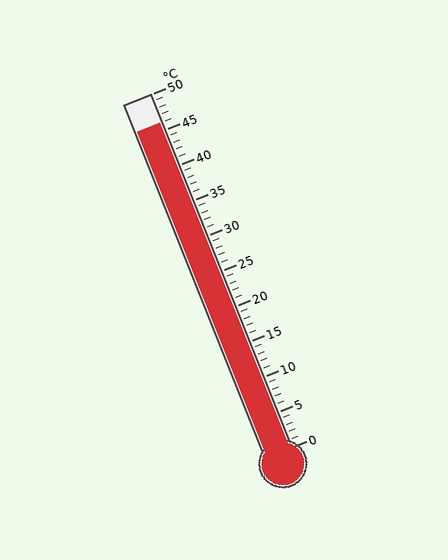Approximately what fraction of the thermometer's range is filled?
The thermometer is filled to approximately 90% of its range.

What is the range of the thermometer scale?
The thermometer scale ranges from 0°C to 50°C.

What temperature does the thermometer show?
The thermometer shows approximately 46°C.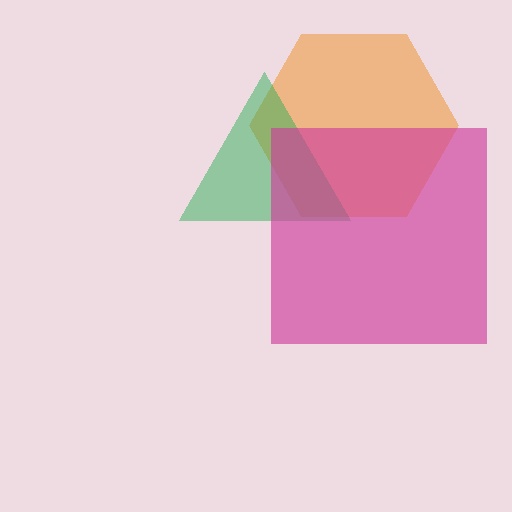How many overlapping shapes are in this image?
There are 3 overlapping shapes in the image.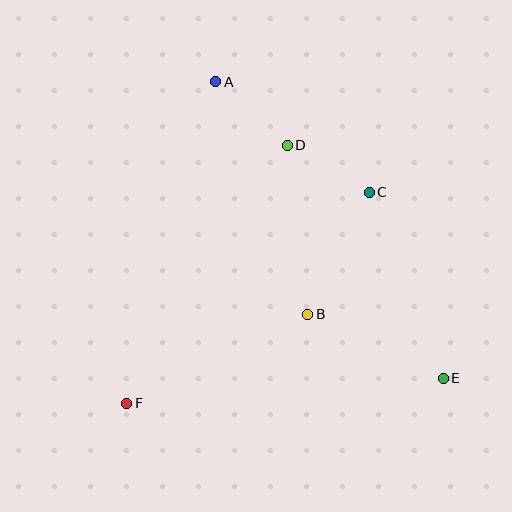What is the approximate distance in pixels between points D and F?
The distance between D and F is approximately 304 pixels.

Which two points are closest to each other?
Points C and D are closest to each other.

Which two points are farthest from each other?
Points A and E are farthest from each other.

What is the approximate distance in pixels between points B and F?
The distance between B and F is approximately 202 pixels.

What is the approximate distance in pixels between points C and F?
The distance between C and F is approximately 322 pixels.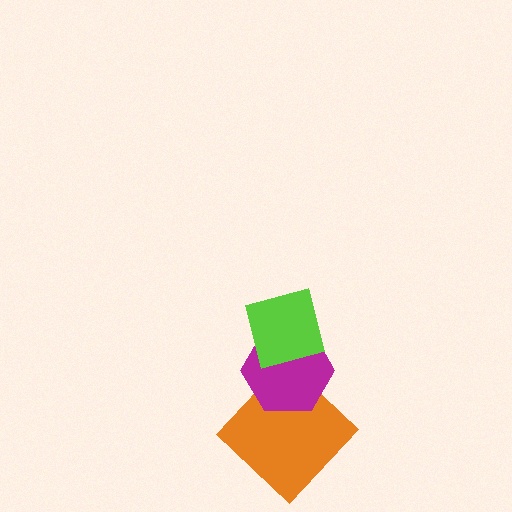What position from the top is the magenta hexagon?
The magenta hexagon is 2nd from the top.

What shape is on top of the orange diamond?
The magenta hexagon is on top of the orange diamond.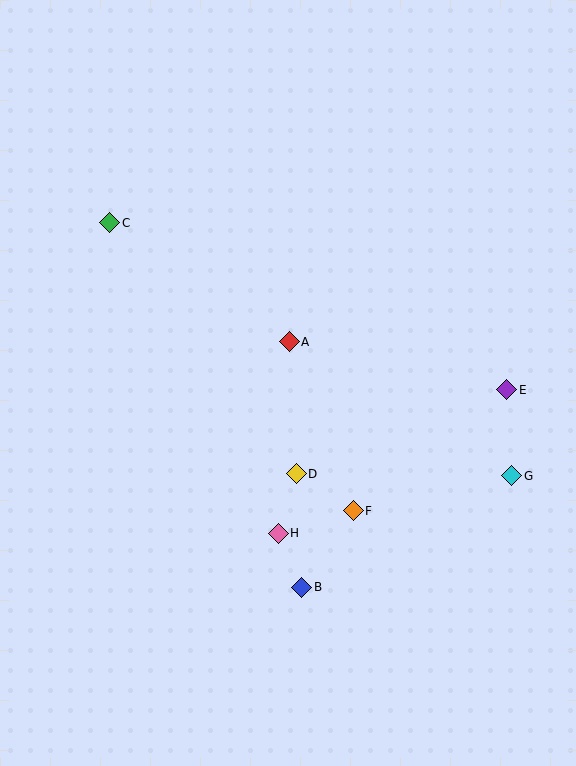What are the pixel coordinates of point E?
Point E is at (507, 390).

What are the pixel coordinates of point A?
Point A is at (289, 342).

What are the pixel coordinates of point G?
Point G is at (512, 476).